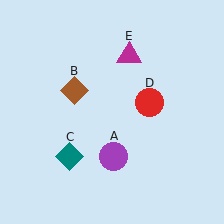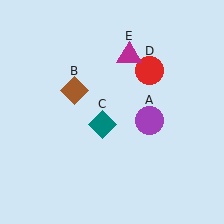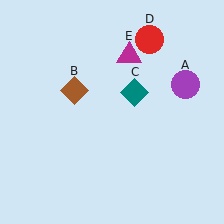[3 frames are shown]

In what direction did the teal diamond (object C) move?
The teal diamond (object C) moved up and to the right.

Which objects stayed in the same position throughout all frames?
Brown diamond (object B) and magenta triangle (object E) remained stationary.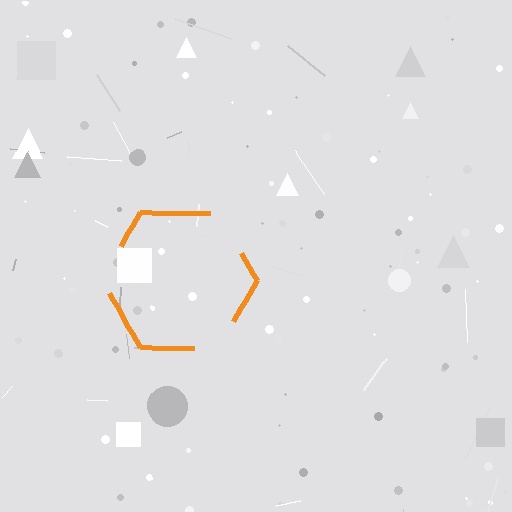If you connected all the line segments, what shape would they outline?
They would outline a hexagon.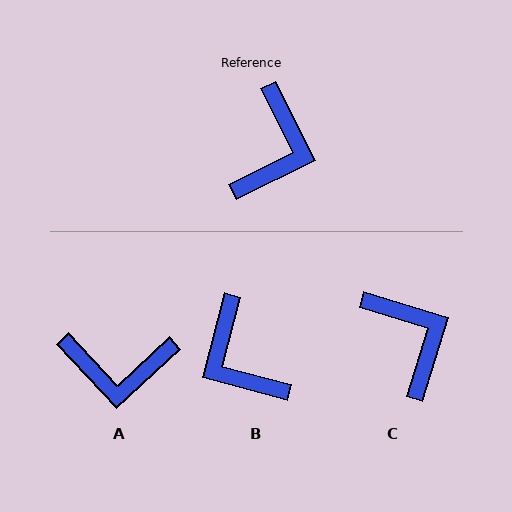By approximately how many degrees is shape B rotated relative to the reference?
Approximately 132 degrees clockwise.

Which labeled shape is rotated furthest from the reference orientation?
B, about 132 degrees away.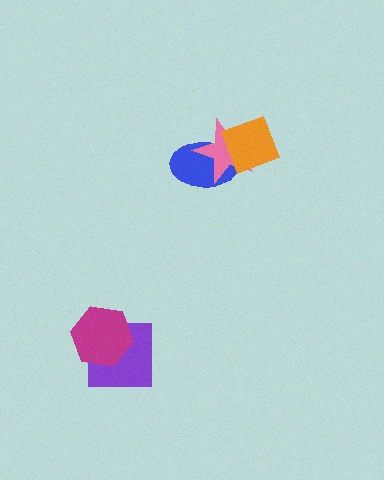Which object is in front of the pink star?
The orange diamond is in front of the pink star.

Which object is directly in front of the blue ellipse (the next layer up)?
The pink star is directly in front of the blue ellipse.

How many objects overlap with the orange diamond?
2 objects overlap with the orange diamond.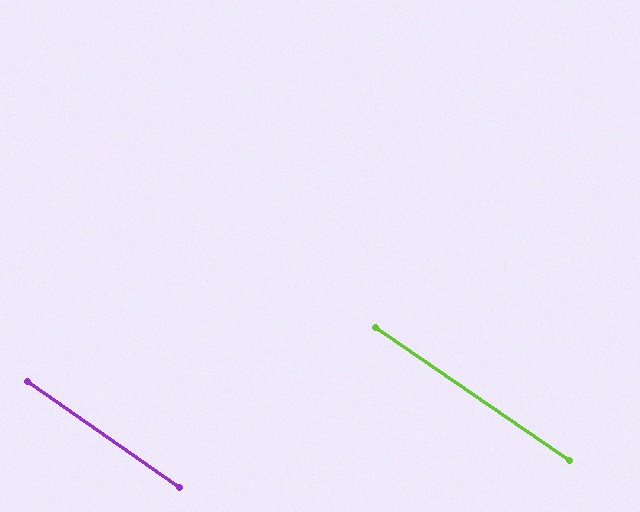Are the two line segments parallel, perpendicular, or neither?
Parallel — their directions differ by only 0.3°.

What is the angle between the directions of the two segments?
Approximately 0 degrees.